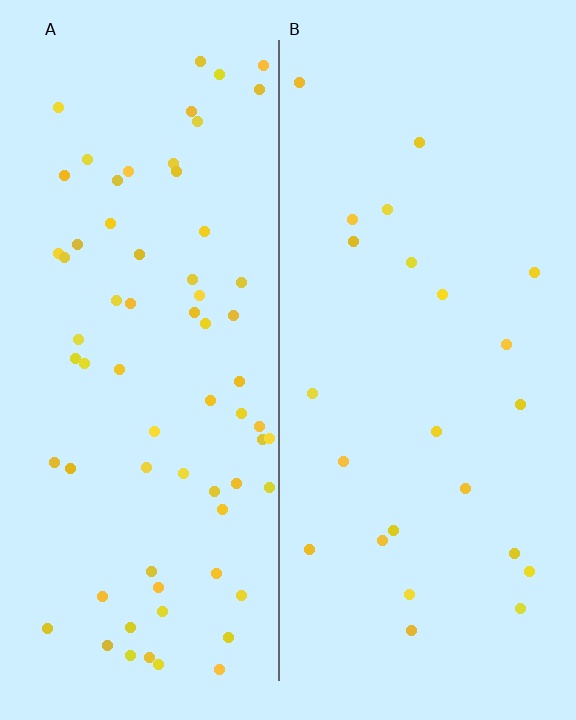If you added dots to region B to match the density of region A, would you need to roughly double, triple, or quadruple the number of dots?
Approximately triple.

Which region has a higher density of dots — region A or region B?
A (the left).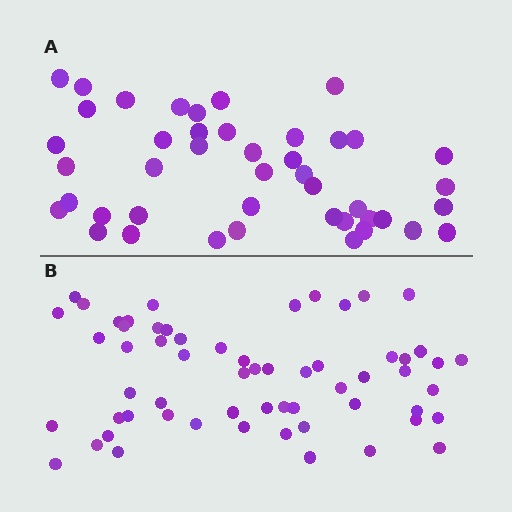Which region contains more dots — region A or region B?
Region B (the bottom region) has more dots.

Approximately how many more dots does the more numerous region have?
Region B has approximately 15 more dots than region A.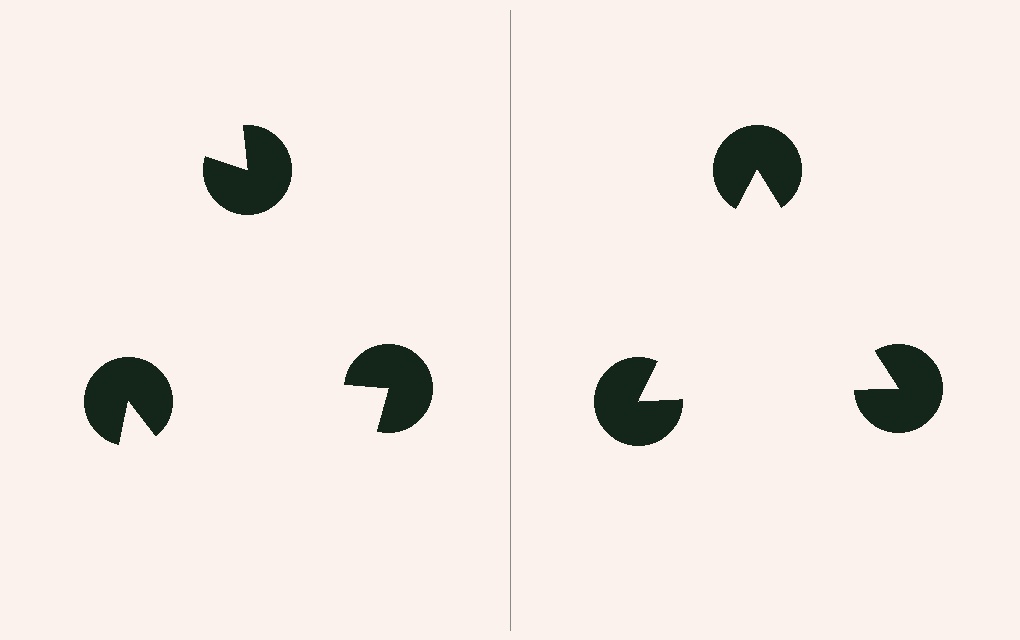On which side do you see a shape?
An illusory triangle appears on the right side. On the left side the wedge cuts are rotated, so no coherent shape forms.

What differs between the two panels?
The pac-man discs are positioned identically on both sides; only the wedge orientations differ. On the right they align to a triangle; on the left they are misaligned.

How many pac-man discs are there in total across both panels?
6 — 3 on each side.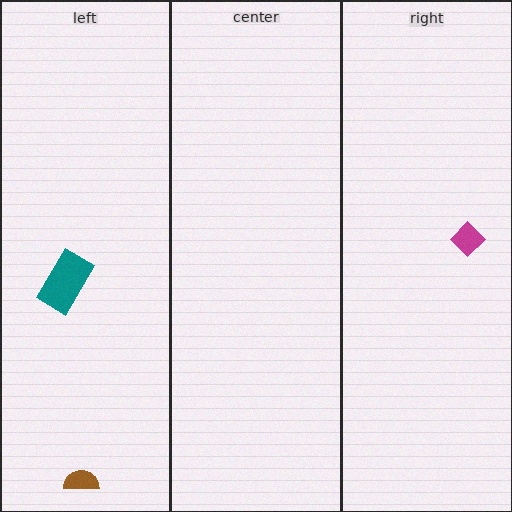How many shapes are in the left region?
2.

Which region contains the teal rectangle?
The left region.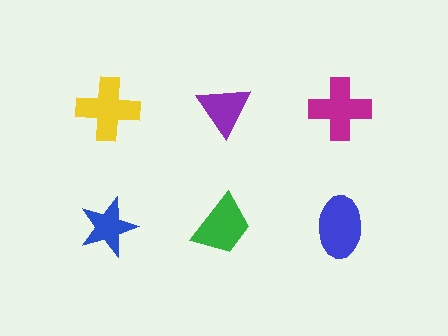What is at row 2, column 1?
A blue star.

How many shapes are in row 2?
3 shapes.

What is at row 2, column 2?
A green trapezoid.